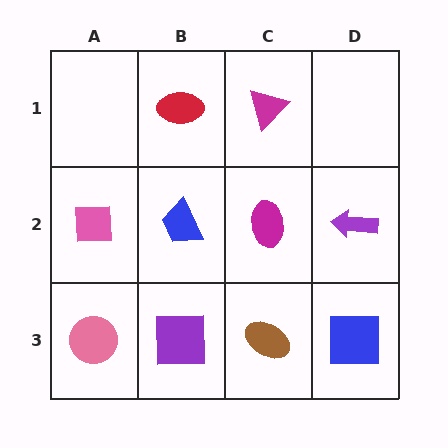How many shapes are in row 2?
4 shapes.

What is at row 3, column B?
A purple square.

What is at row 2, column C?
A magenta ellipse.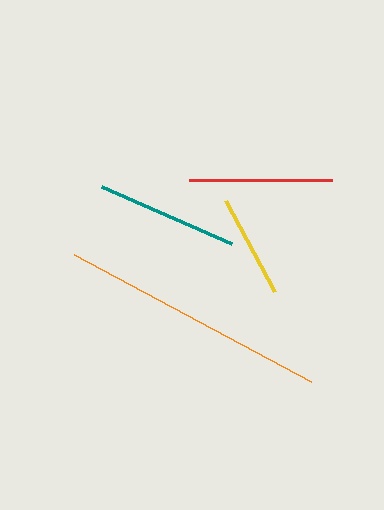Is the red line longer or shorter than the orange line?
The orange line is longer than the red line.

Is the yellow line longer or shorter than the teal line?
The teal line is longer than the yellow line.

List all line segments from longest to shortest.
From longest to shortest: orange, red, teal, yellow.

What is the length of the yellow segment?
The yellow segment is approximately 104 pixels long.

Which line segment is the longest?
The orange line is the longest at approximately 268 pixels.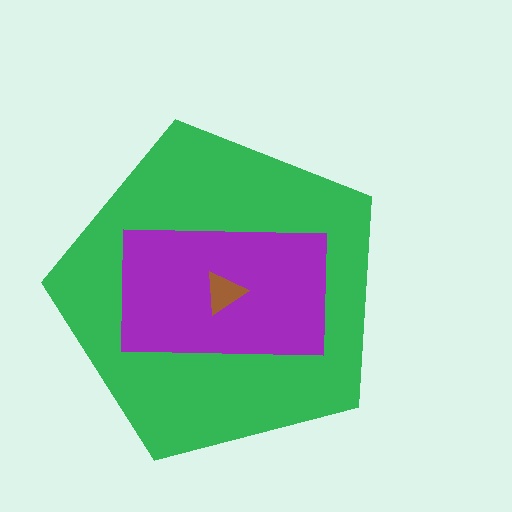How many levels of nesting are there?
3.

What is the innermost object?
The brown triangle.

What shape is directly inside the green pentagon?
The purple rectangle.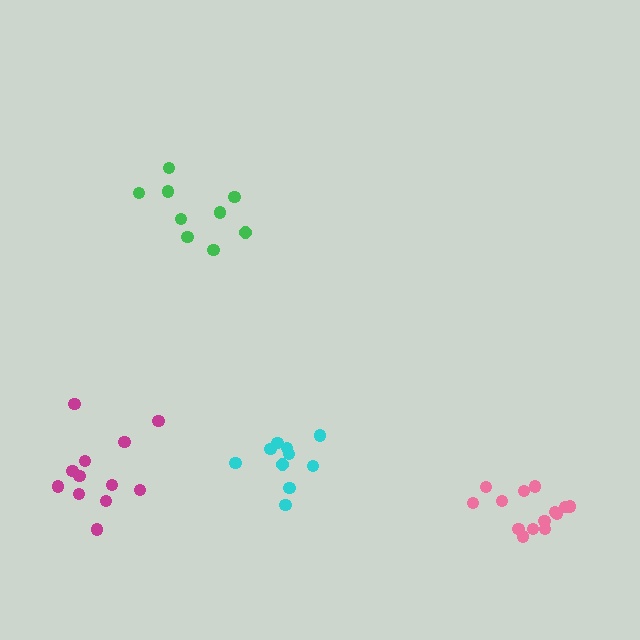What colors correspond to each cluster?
The clusters are colored: pink, magenta, cyan, green.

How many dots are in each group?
Group 1: 14 dots, Group 2: 12 dots, Group 3: 10 dots, Group 4: 9 dots (45 total).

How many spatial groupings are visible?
There are 4 spatial groupings.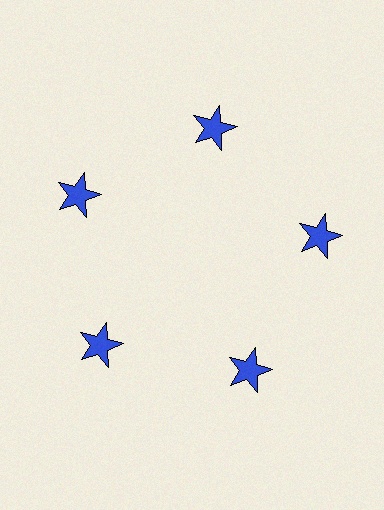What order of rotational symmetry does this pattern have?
This pattern has 5-fold rotational symmetry.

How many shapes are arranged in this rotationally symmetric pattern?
There are 5 shapes, arranged in 5 groups of 1.